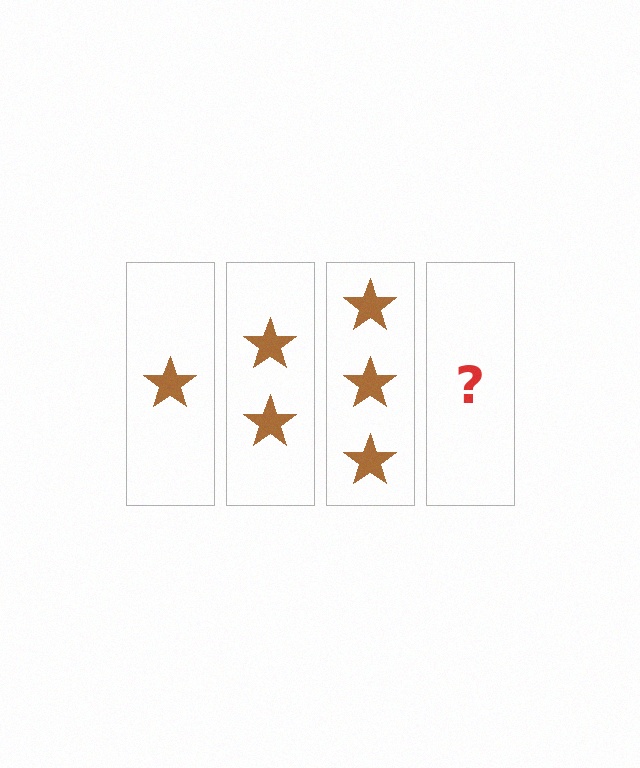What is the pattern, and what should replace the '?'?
The pattern is that each step adds one more star. The '?' should be 4 stars.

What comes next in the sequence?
The next element should be 4 stars.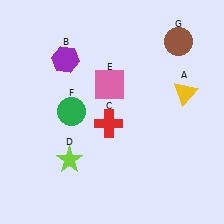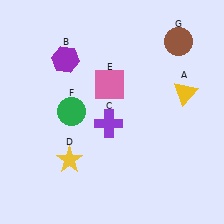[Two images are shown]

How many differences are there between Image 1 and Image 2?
There are 2 differences between the two images.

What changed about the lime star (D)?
In Image 1, D is lime. In Image 2, it changed to yellow.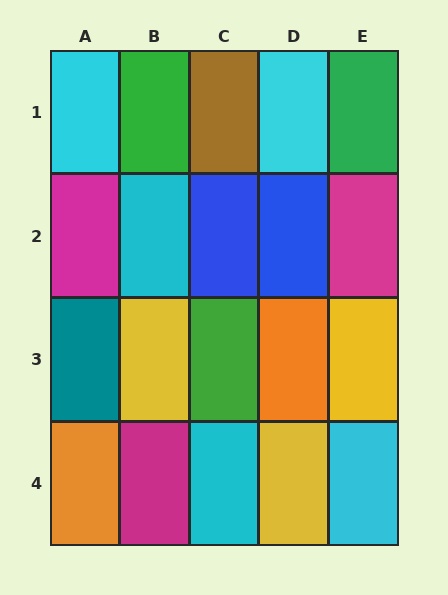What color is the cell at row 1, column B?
Green.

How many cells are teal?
1 cell is teal.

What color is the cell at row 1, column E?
Green.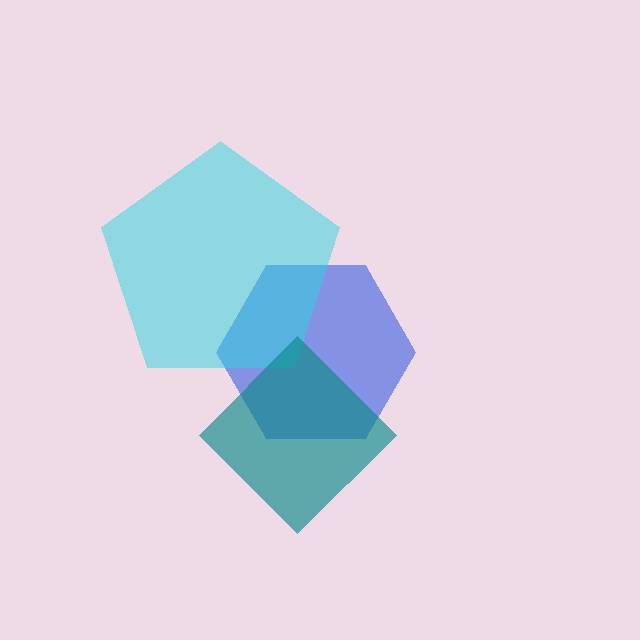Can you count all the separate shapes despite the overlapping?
Yes, there are 3 separate shapes.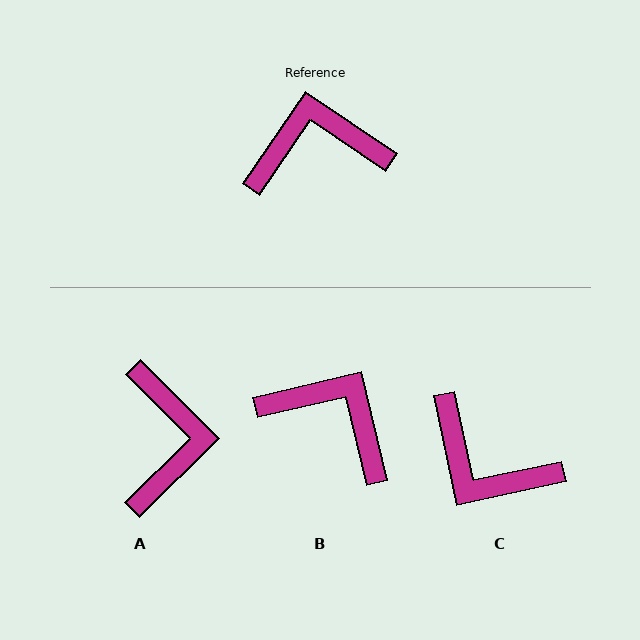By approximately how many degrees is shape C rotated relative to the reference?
Approximately 136 degrees counter-clockwise.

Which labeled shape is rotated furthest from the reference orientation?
C, about 136 degrees away.